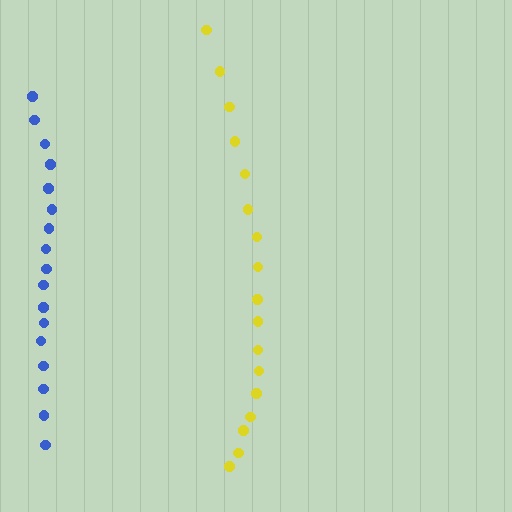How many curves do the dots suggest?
There are 2 distinct paths.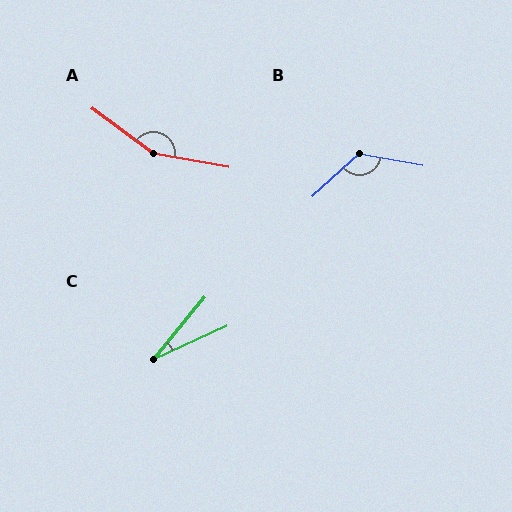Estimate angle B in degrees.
Approximately 127 degrees.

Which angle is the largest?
A, at approximately 153 degrees.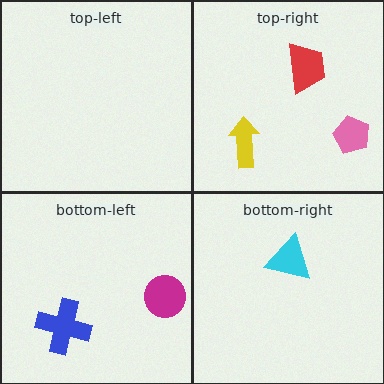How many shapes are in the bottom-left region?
2.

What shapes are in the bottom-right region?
The cyan triangle.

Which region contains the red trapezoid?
The top-right region.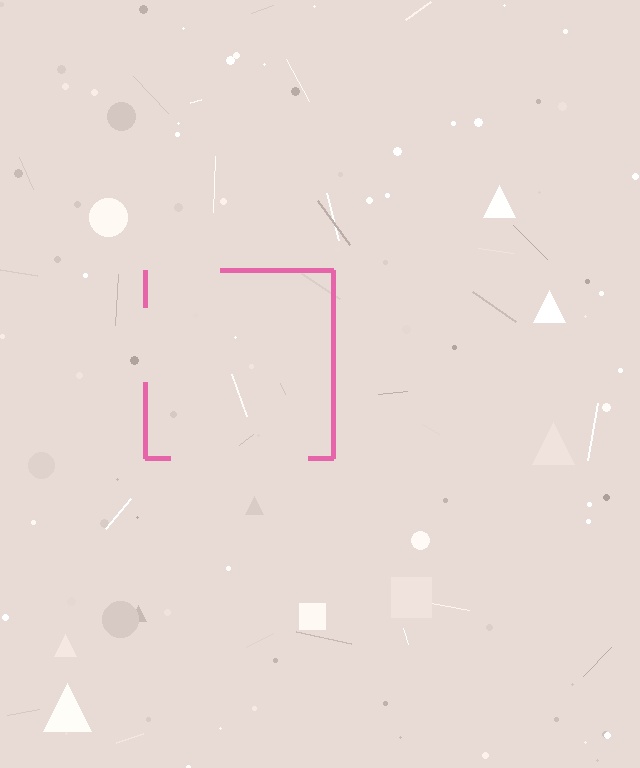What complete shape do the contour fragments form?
The contour fragments form a square.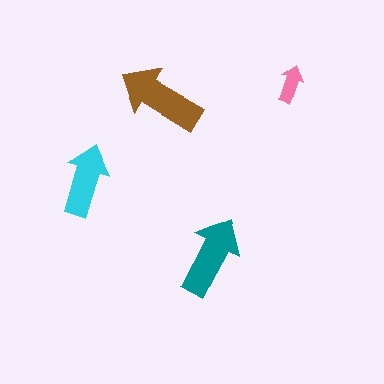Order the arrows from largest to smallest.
the brown one, the teal one, the cyan one, the pink one.